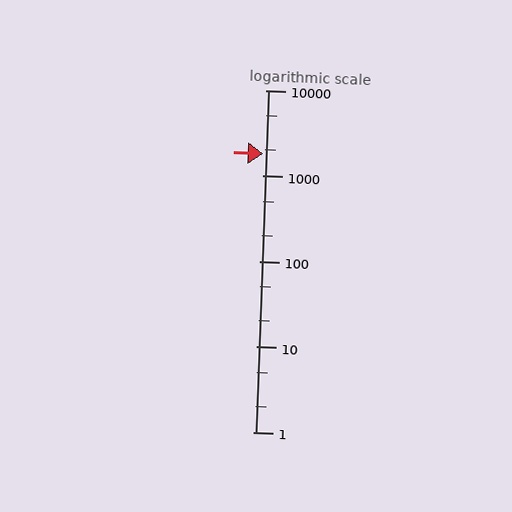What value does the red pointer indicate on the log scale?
The pointer indicates approximately 1800.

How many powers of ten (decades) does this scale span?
The scale spans 4 decades, from 1 to 10000.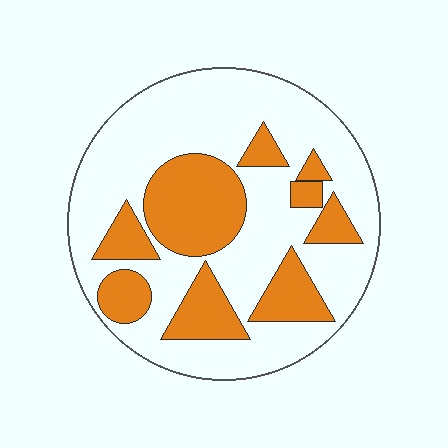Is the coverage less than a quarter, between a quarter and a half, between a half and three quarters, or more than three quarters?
Between a quarter and a half.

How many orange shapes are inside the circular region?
9.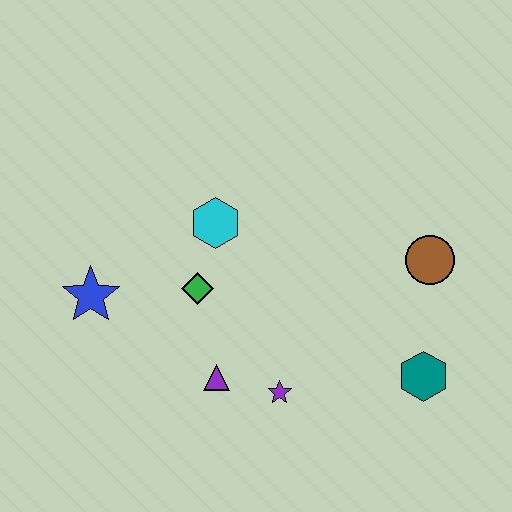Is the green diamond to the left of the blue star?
No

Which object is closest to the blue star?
The green diamond is closest to the blue star.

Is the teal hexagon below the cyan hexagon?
Yes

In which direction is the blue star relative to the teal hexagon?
The blue star is to the left of the teal hexagon.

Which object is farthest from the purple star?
The blue star is farthest from the purple star.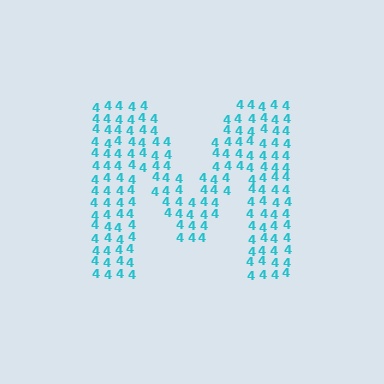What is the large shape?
The large shape is the letter M.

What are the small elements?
The small elements are digit 4's.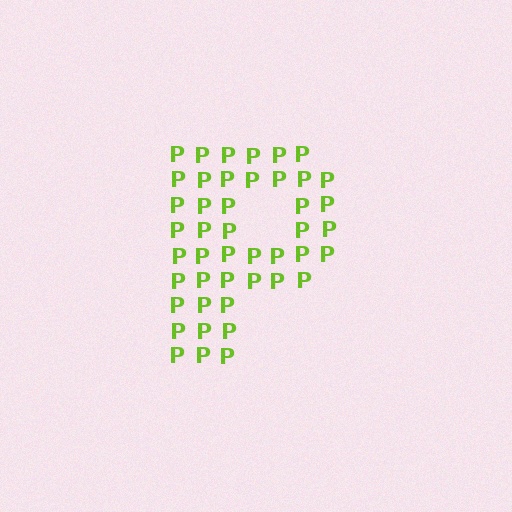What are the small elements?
The small elements are letter P's.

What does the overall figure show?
The overall figure shows the letter P.